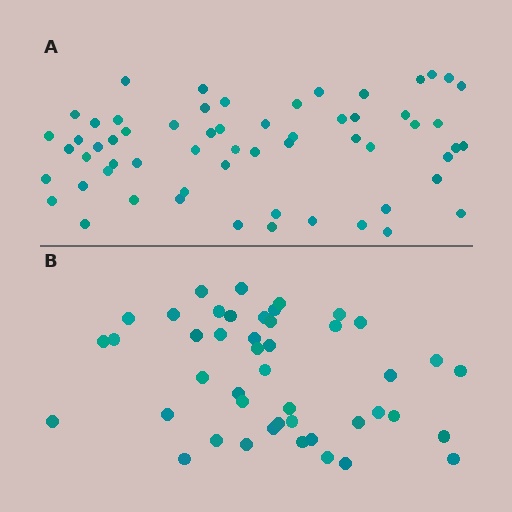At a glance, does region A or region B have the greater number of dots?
Region A (the top region) has more dots.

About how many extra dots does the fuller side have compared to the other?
Region A has approximately 15 more dots than region B.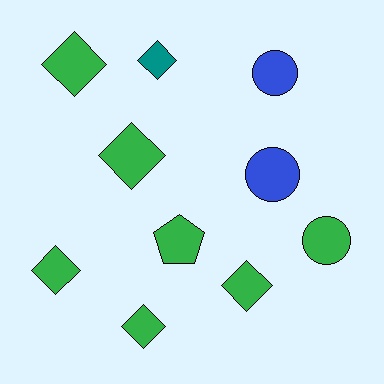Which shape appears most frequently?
Diamond, with 6 objects.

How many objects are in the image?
There are 10 objects.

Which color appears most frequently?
Green, with 7 objects.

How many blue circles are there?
There are 2 blue circles.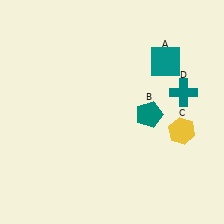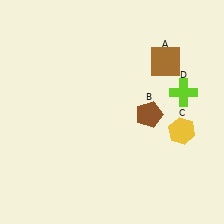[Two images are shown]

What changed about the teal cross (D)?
In Image 1, D is teal. In Image 2, it changed to lime.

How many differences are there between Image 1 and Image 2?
There are 3 differences between the two images.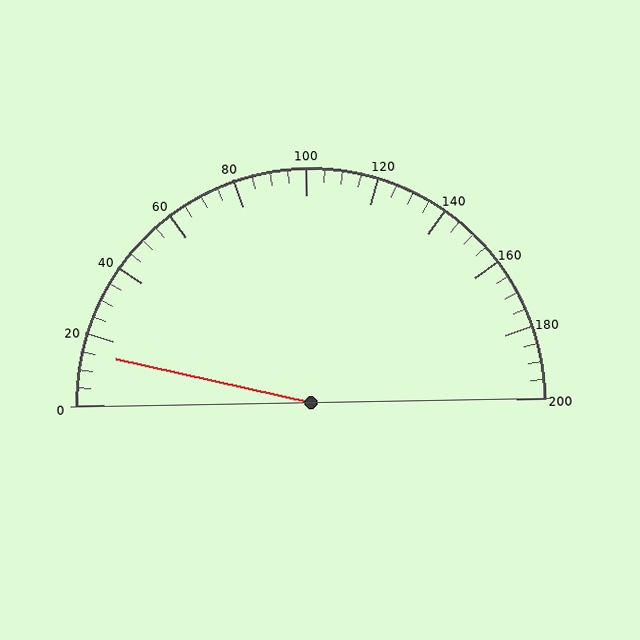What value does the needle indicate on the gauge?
The needle indicates approximately 15.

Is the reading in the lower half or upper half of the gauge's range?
The reading is in the lower half of the range (0 to 200).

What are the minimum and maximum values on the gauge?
The gauge ranges from 0 to 200.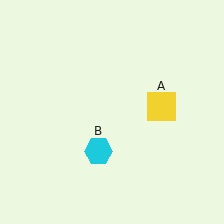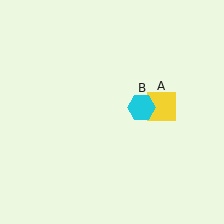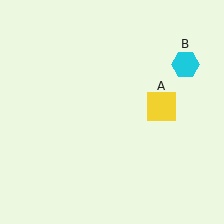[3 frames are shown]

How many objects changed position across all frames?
1 object changed position: cyan hexagon (object B).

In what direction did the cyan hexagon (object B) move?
The cyan hexagon (object B) moved up and to the right.